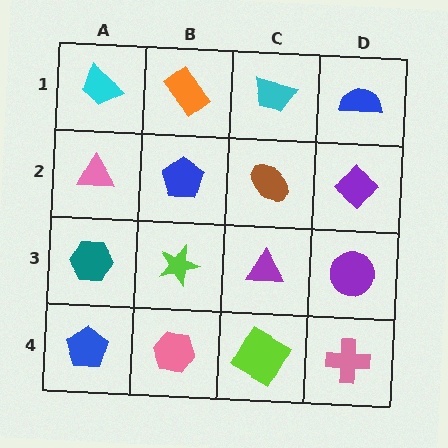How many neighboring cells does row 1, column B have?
3.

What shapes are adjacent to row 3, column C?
A brown ellipse (row 2, column C), a lime diamond (row 4, column C), a lime star (row 3, column B), a purple circle (row 3, column D).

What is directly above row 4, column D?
A purple circle.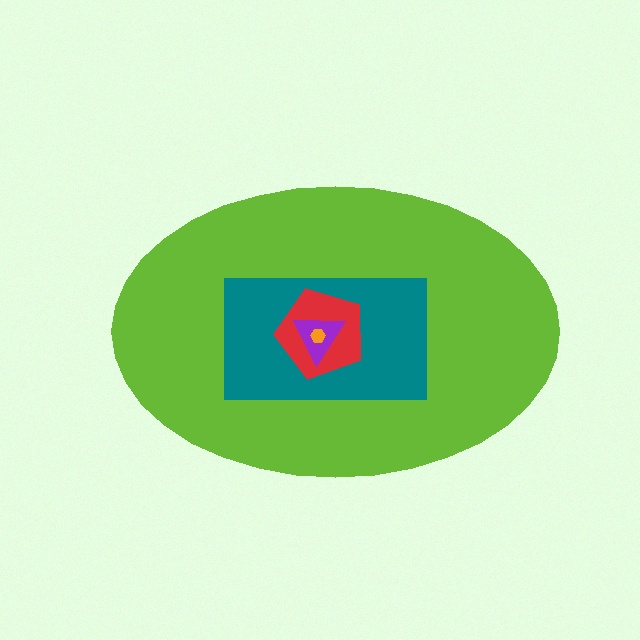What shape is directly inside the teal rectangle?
The red pentagon.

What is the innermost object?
The orange hexagon.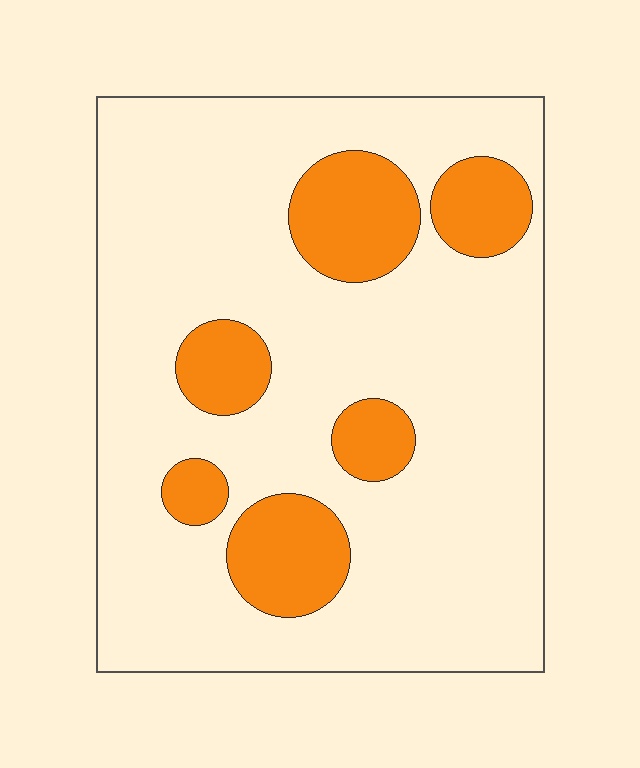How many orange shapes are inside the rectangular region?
6.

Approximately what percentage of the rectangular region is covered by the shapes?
Approximately 20%.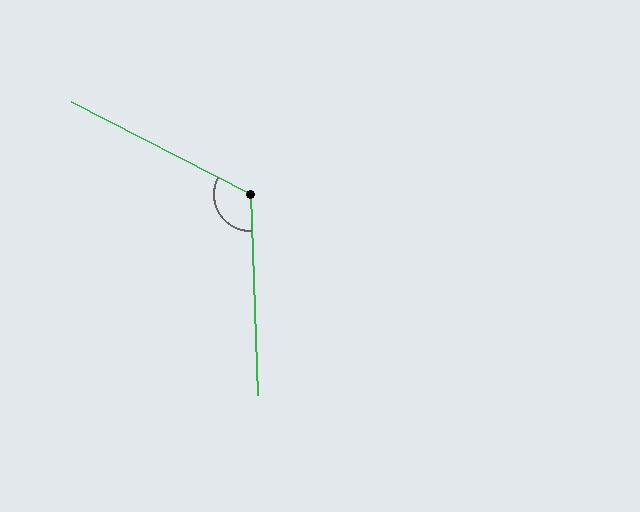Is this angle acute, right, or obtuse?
It is obtuse.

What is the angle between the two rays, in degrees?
Approximately 119 degrees.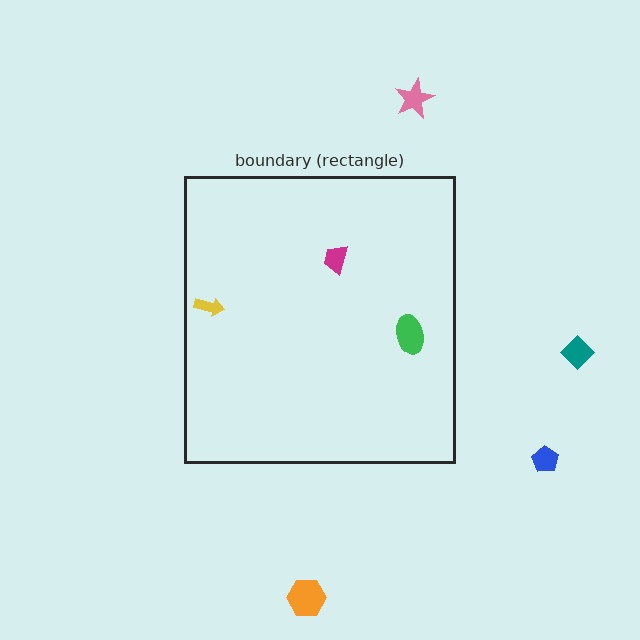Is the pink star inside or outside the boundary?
Outside.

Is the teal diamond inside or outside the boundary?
Outside.